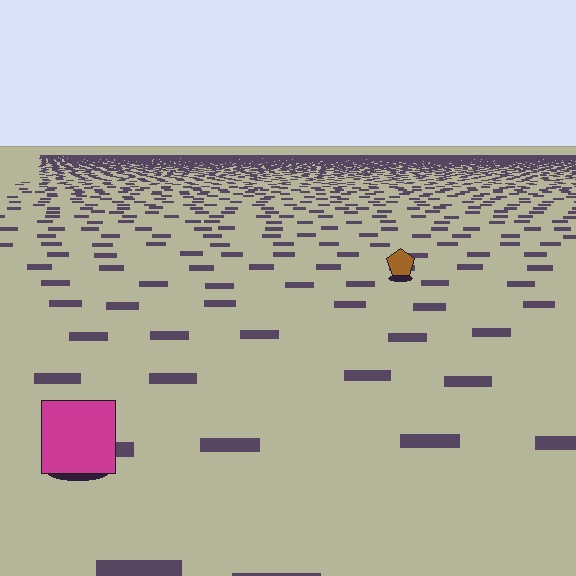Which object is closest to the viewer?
The magenta square is closest. The texture marks near it are larger and more spread out.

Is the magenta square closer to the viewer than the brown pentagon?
Yes. The magenta square is closer — you can tell from the texture gradient: the ground texture is coarser near it.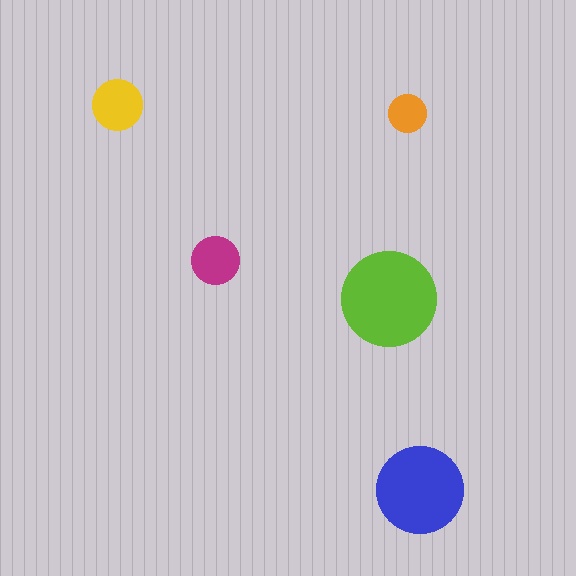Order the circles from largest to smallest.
the lime one, the blue one, the yellow one, the magenta one, the orange one.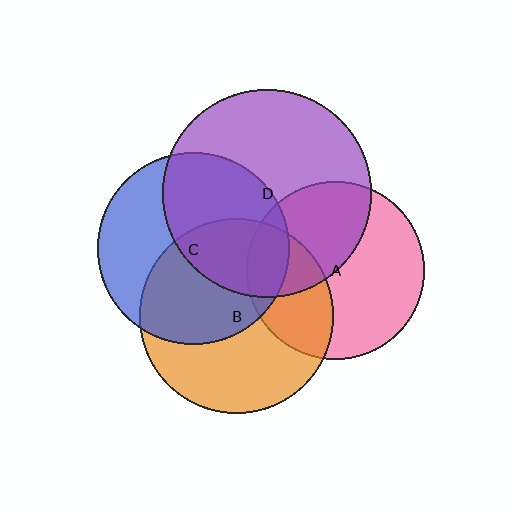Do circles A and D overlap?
Yes.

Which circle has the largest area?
Circle D (purple).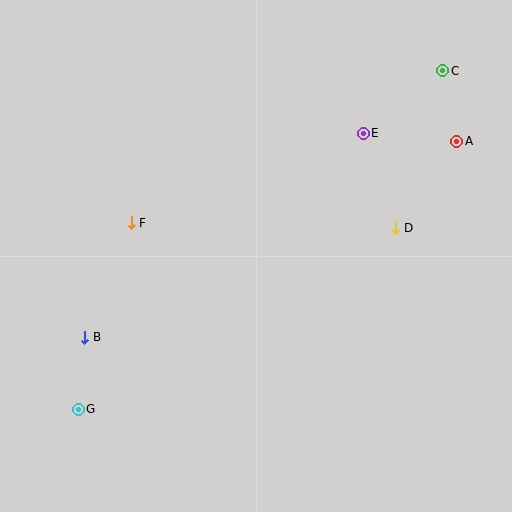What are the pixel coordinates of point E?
Point E is at (363, 133).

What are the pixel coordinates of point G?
Point G is at (78, 409).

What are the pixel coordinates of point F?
Point F is at (131, 223).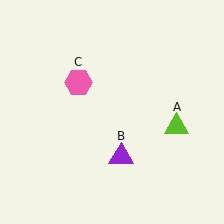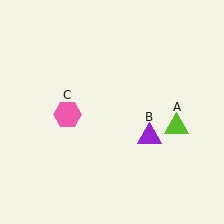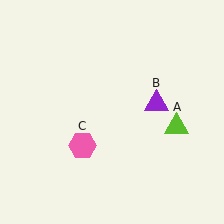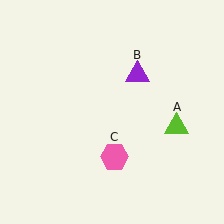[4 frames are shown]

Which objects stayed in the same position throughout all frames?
Lime triangle (object A) remained stationary.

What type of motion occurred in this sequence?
The purple triangle (object B), pink hexagon (object C) rotated counterclockwise around the center of the scene.